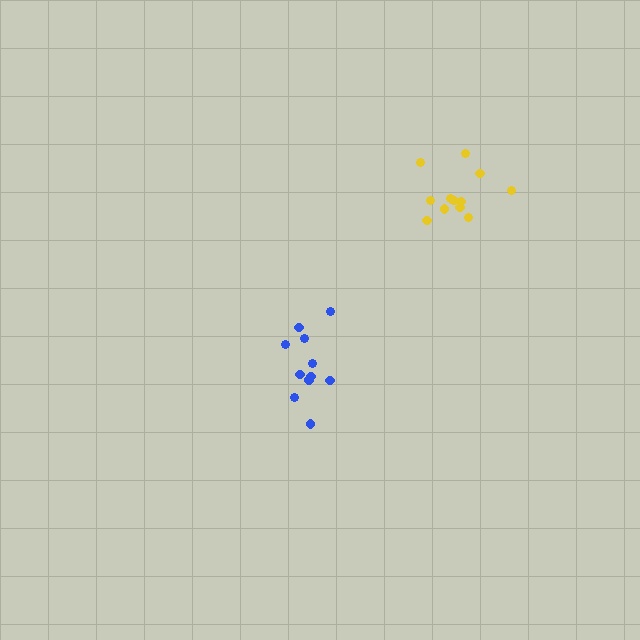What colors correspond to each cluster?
The clusters are colored: blue, yellow.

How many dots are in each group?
Group 1: 11 dots, Group 2: 13 dots (24 total).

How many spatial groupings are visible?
There are 2 spatial groupings.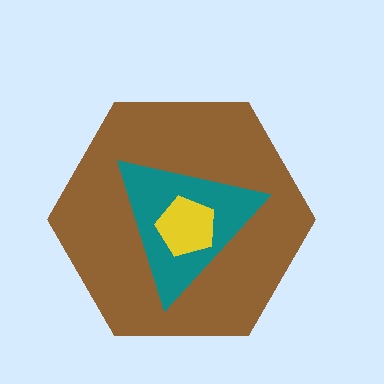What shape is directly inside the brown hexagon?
The teal triangle.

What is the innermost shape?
The yellow pentagon.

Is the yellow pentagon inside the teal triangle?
Yes.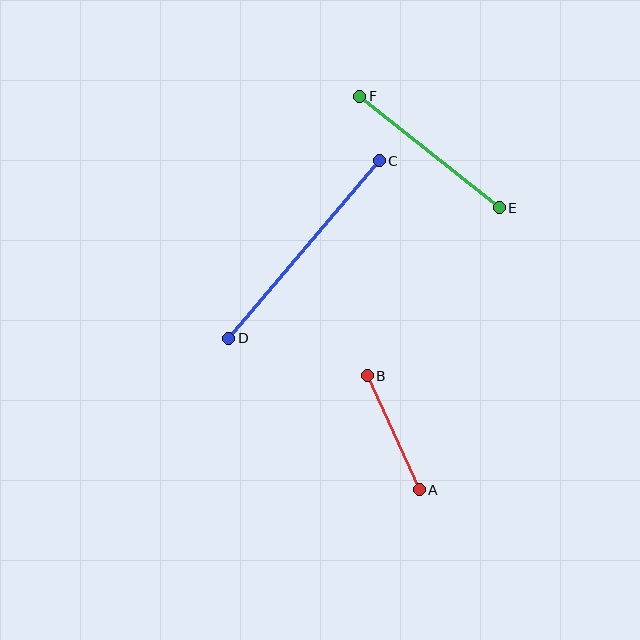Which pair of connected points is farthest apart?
Points C and D are farthest apart.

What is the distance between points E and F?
The distance is approximately 179 pixels.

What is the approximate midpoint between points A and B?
The midpoint is at approximately (393, 433) pixels.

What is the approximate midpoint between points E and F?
The midpoint is at approximately (429, 152) pixels.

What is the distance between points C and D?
The distance is approximately 233 pixels.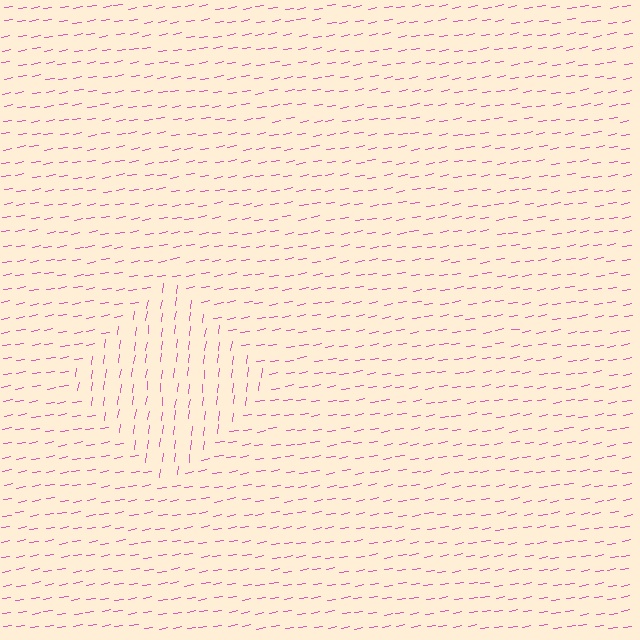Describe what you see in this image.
The image is filled with small pink line segments. A diamond region in the image has lines oriented differently from the surrounding lines, creating a visible texture boundary.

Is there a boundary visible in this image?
Yes, there is a texture boundary formed by a change in line orientation.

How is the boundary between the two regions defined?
The boundary is defined purely by a change in line orientation (approximately 72 degrees difference). All lines are the same color and thickness.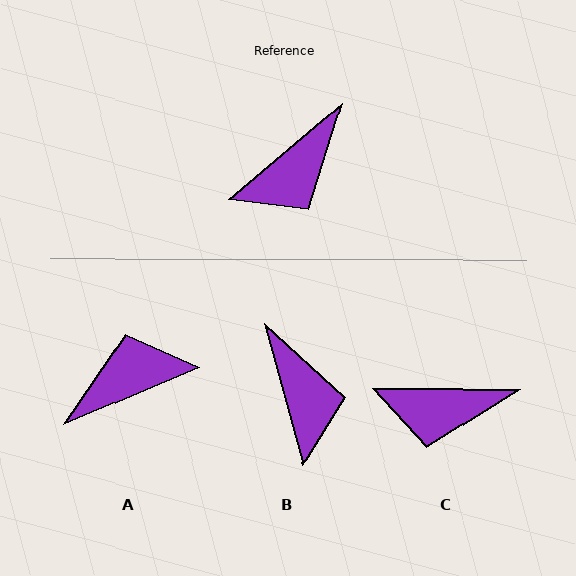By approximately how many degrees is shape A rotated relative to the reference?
Approximately 163 degrees counter-clockwise.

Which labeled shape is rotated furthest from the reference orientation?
A, about 163 degrees away.